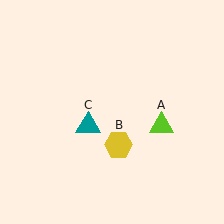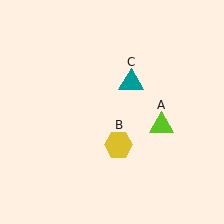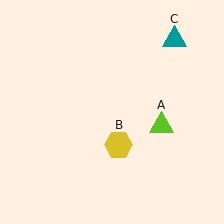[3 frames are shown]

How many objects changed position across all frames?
1 object changed position: teal triangle (object C).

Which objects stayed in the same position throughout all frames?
Lime triangle (object A) and yellow hexagon (object B) remained stationary.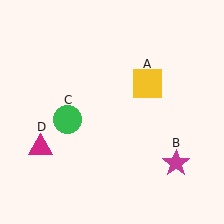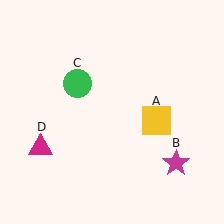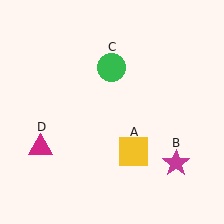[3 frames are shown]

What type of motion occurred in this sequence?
The yellow square (object A), green circle (object C) rotated clockwise around the center of the scene.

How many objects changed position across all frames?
2 objects changed position: yellow square (object A), green circle (object C).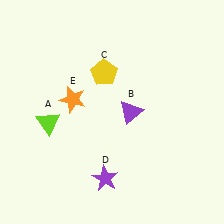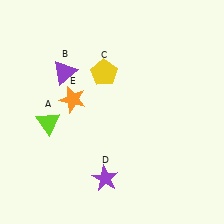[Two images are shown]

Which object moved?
The purple triangle (B) moved left.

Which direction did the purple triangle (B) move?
The purple triangle (B) moved left.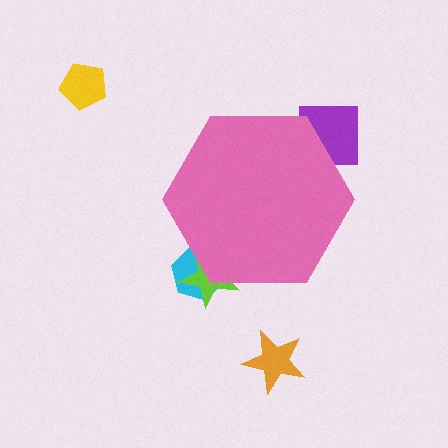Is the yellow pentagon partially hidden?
No, the yellow pentagon is fully visible.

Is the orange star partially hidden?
No, the orange star is fully visible.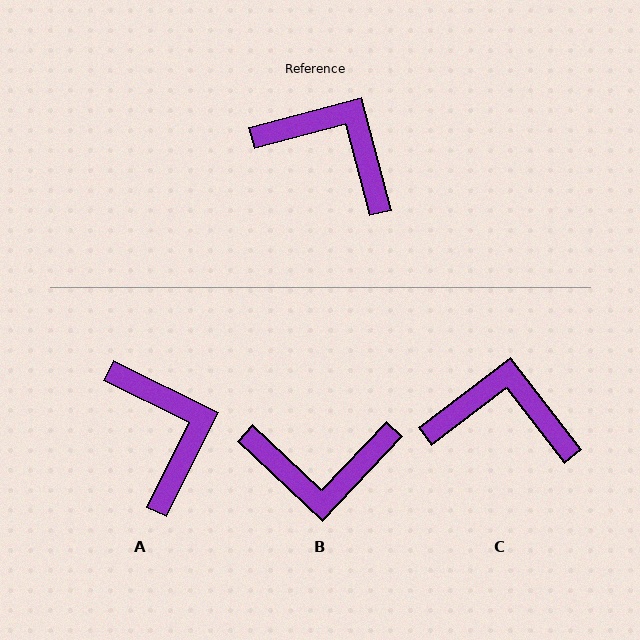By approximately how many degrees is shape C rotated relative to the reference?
Approximately 23 degrees counter-clockwise.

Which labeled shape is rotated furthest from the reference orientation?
B, about 148 degrees away.